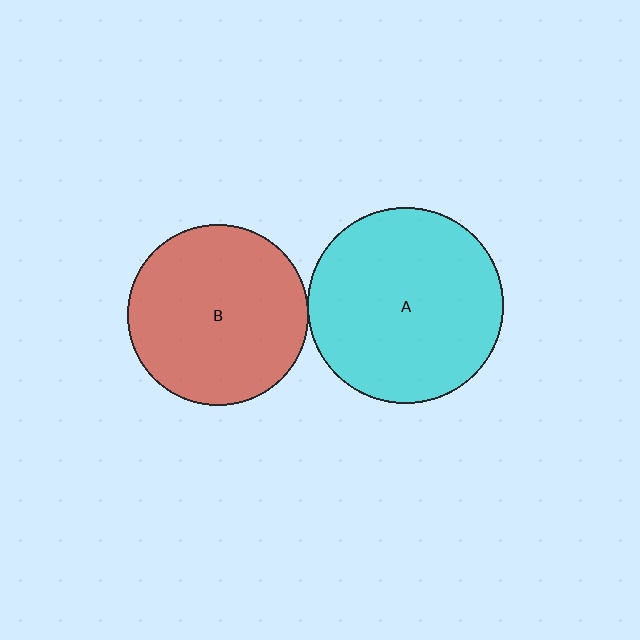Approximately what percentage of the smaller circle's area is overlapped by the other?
Approximately 5%.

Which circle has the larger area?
Circle A (cyan).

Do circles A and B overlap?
Yes.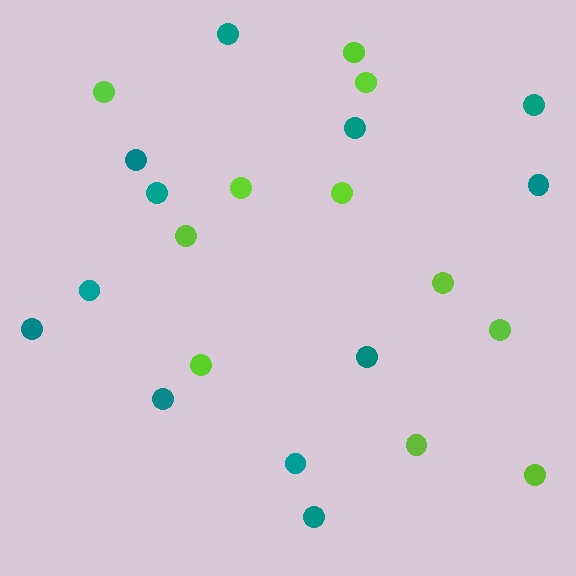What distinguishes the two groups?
There are 2 groups: one group of lime circles (11) and one group of teal circles (12).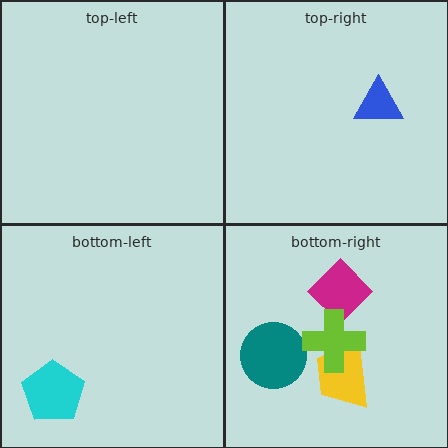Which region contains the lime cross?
The bottom-right region.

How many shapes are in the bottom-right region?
4.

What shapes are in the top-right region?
The blue triangle.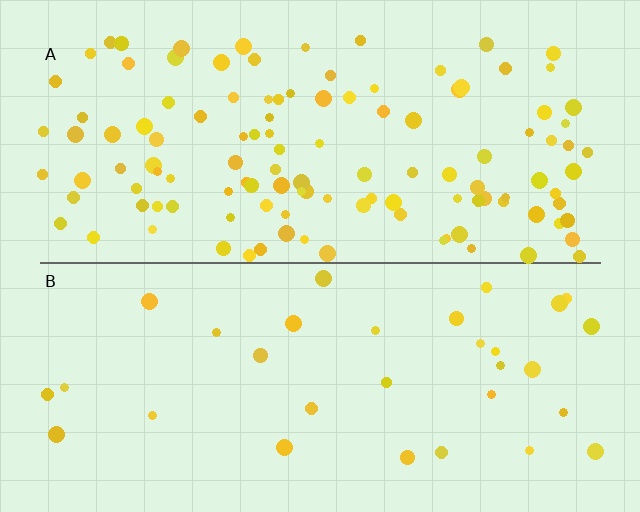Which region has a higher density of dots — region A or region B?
A (the top).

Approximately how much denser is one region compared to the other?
Approximately 3.7× — region A over region B.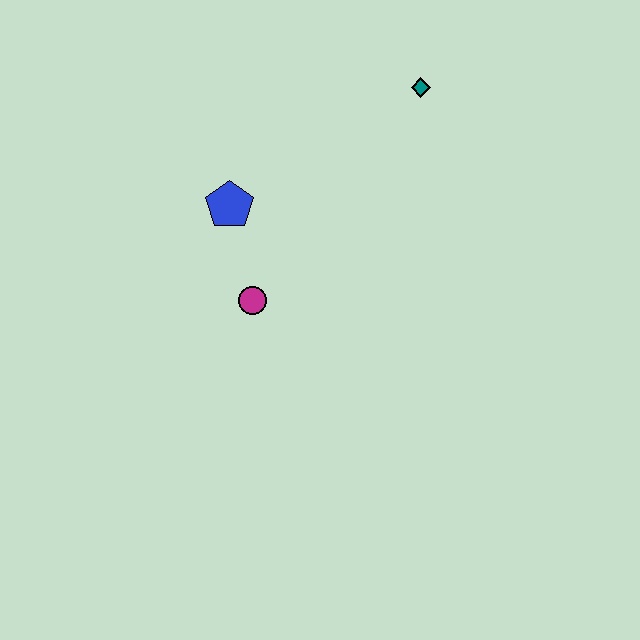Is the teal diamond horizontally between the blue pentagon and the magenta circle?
No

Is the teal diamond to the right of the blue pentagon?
Yes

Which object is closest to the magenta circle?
The blue pentagon is closest to the magenta circle.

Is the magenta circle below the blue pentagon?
Yes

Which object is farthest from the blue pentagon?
The teal diamond is farthest from the blue pentagon.